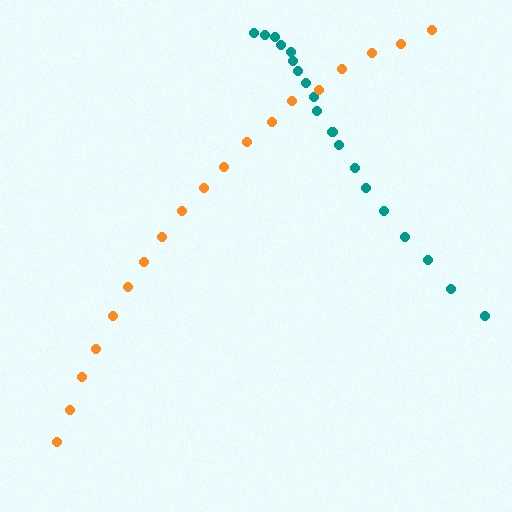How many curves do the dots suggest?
There are 2 distinct paths.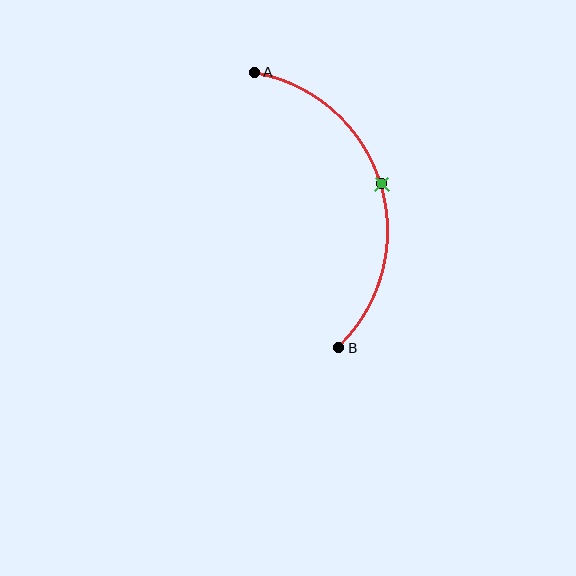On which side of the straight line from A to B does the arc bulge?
The arc bulges to the right of the straight line connecting A and B.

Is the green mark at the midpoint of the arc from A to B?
Yes. The green mark lies on the arc at equal arc-length from both A and B — it is the arc midpoint.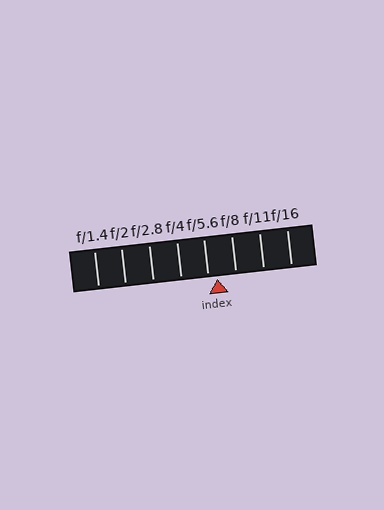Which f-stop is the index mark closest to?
The index mark is closest to f/5.6.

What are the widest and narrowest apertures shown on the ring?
The widest aperture shown is f/1.4 and the narrowest is f/16.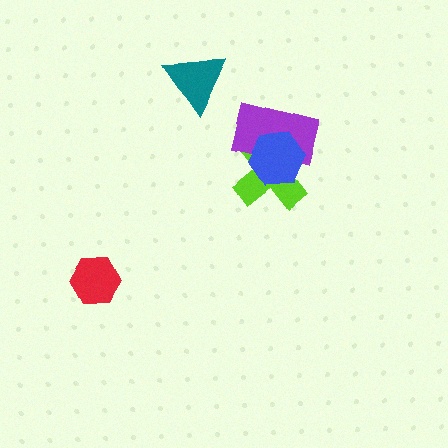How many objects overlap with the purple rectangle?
2 objects overlap with the purple rectangle.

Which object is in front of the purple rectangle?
The blue hexagon is in front of the purple rectangle.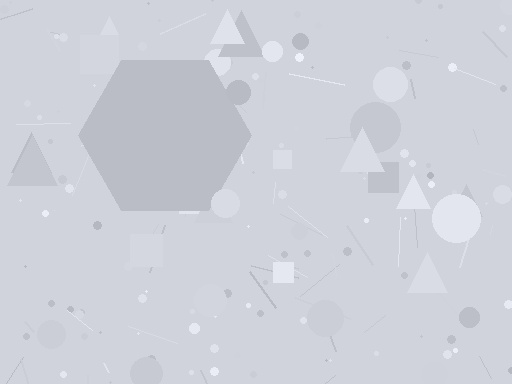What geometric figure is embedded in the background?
A hexagon is embedded in the background.